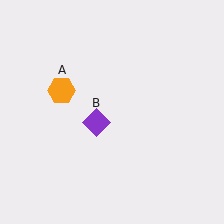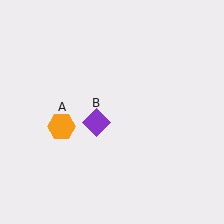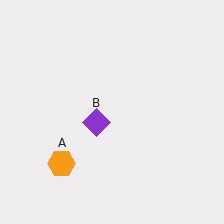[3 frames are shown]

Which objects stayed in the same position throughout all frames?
Purple diamond (object B) remained stationary.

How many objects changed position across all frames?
1 object changed position: orange hexagon (object A).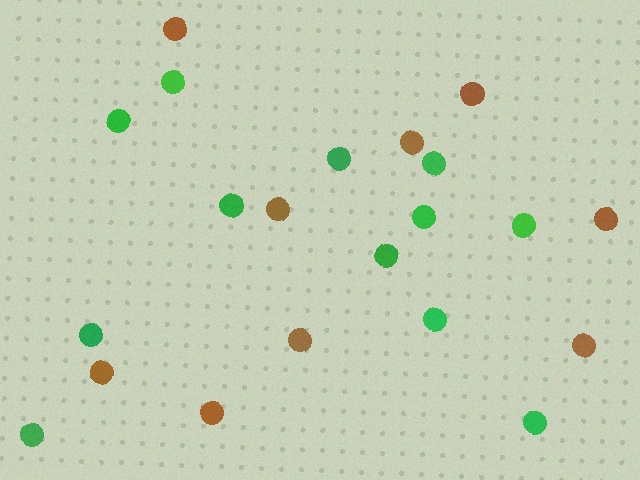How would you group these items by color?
There are 2 groups: one group of green circles (12) and one group of brown circles (9).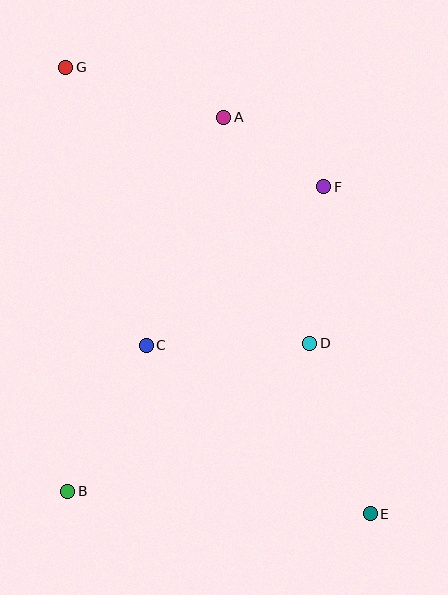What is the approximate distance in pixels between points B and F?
The distance between B and F is approximately 398 pixels.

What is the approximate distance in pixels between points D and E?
The distance between D and E is approximately 181 pixels.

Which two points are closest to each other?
Points A and F are closest to each other.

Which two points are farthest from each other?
Points E and G are farthest from each other.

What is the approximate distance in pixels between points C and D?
The distance between C and D is approximately 163 pixels.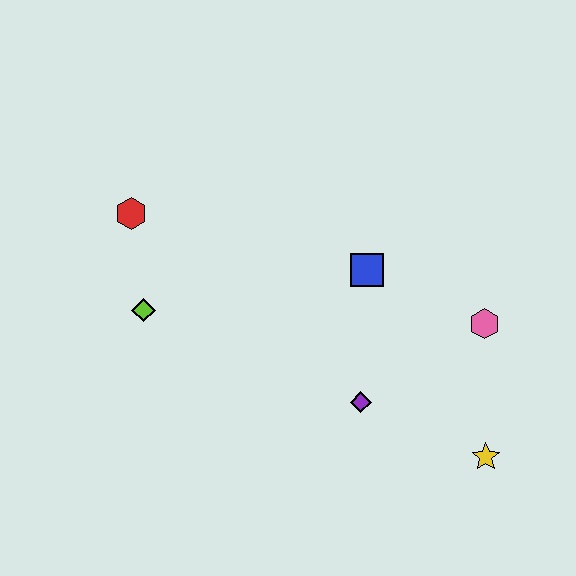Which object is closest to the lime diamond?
The red hexagon is closest to the lime diamond.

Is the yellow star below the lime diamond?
Yes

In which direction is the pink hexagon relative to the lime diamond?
The pink hexagon is to the right of the lime diamond.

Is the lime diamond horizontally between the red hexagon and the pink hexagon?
Yes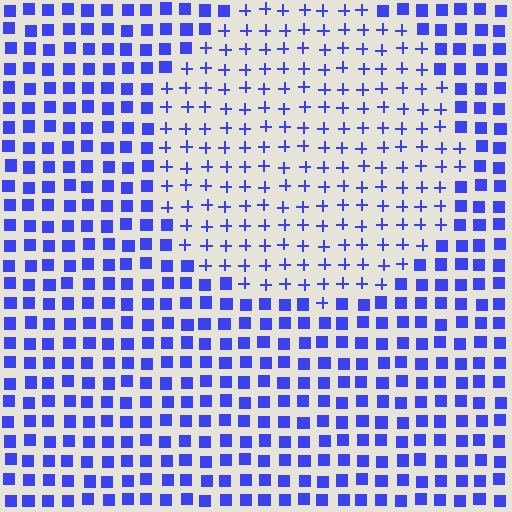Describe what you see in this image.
The image is filled with small blue elements arranged in a uniform grid. A circle-shaped region contains plus signs, while the surrounding area contains squares. The boundary is defined purely by the change in element shape.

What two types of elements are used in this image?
The image uses plus signs inside the circle region and squares outside it.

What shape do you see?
I see a circle.